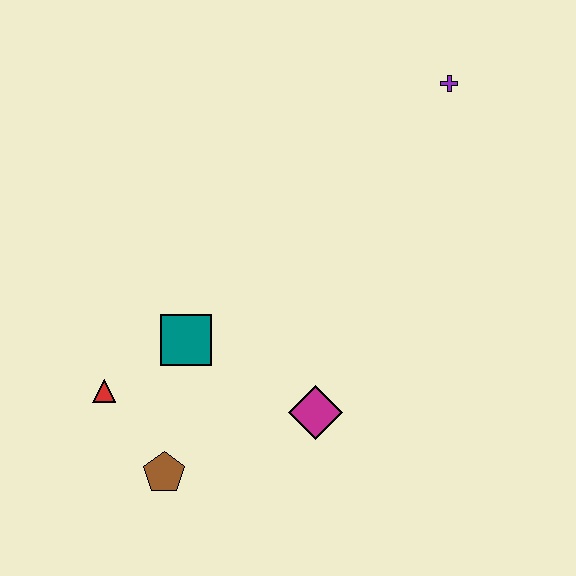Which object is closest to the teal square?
The red triangle is closest to the teal square.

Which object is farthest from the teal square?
The purple cross is farthest from the teal square.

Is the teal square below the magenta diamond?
No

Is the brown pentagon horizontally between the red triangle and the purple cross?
Yes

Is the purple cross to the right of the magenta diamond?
Yes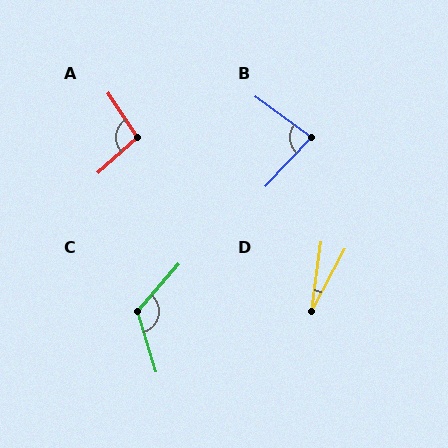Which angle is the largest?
C, at approximately 123 degrees.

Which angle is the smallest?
D, at approximately 21 degrees.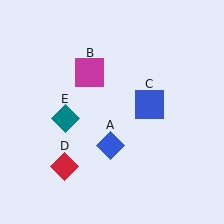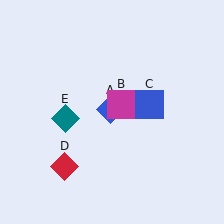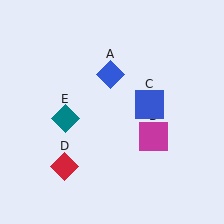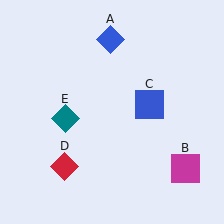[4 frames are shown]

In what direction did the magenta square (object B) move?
The magenta square (object B) moved down and to the right.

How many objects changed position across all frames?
2 objects changed position: blue diamond (object A), magenta square (object B).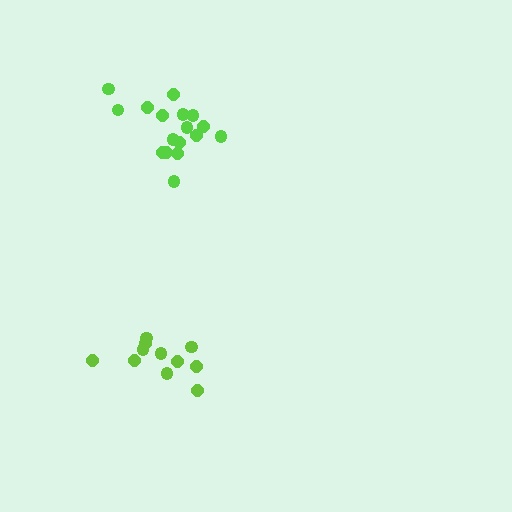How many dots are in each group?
Group 1: 17 dots, Group 2: 11 dots (28 total).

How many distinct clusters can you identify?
There are 2 distinct clusters.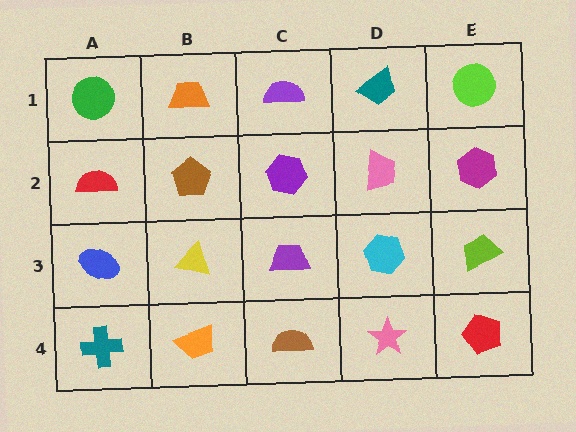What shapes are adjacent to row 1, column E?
A magenta hexagon (row 2, column E), a teal trapezoid (row 1, column D).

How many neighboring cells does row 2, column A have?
3.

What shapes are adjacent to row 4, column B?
A yellow triangle (row 3, column B), a teal cross (row 4, column A), a brown semicircle (row 4, column C).